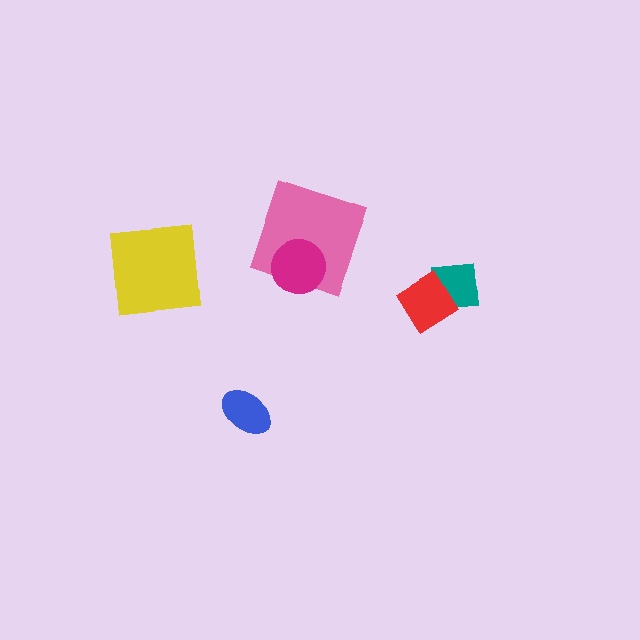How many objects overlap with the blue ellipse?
0 objects overlap with the blue ellipse.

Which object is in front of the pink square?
The magenta circle is in front of the pink square.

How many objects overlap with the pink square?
1 object overlaps with the pink square.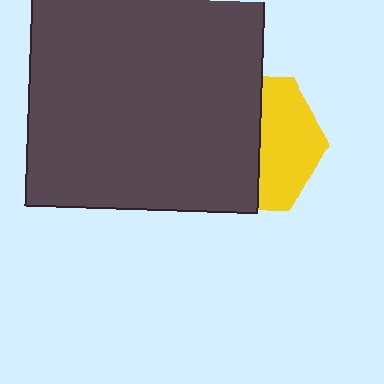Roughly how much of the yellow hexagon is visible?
A small part of it is visible (roughly 43%).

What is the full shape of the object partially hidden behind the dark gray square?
The partially hidden object is a yellow hexagon.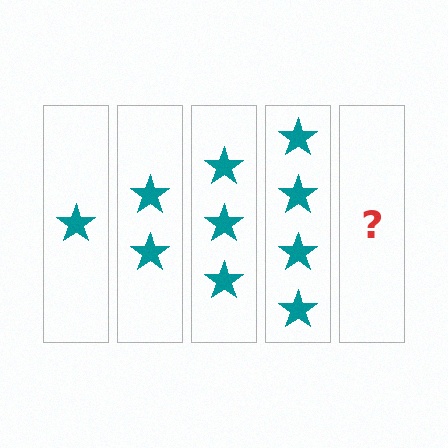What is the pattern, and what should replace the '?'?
The pattern is that each step adds one more star. The '?' should be 5 stars.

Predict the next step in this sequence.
The next step is 5 stars.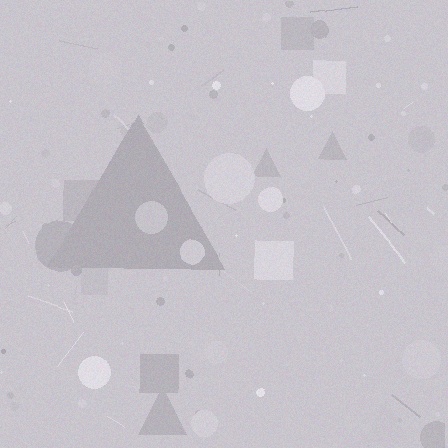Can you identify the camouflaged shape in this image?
The camouflaged shape is a triangle.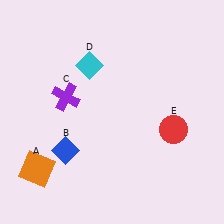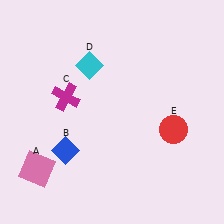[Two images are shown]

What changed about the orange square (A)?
In Image 1, A is orange. In Image 2, it changed to pink.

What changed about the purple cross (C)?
In Image 1, C is purple. In Image 2, it changed to magenta.